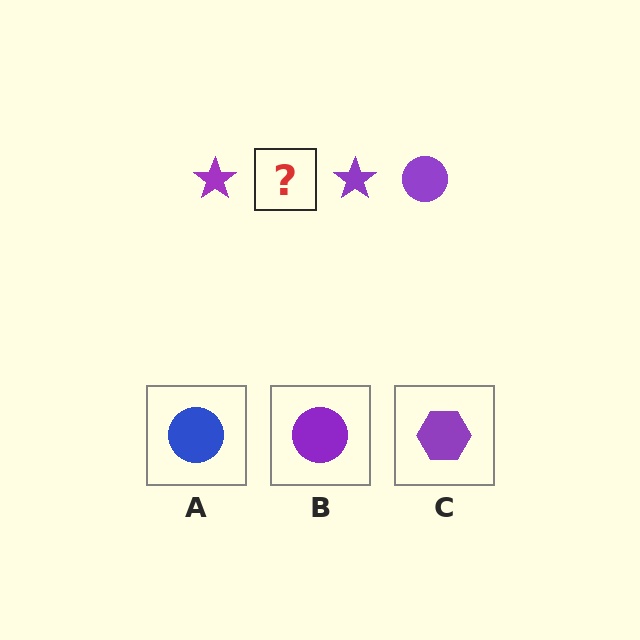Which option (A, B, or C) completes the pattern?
B.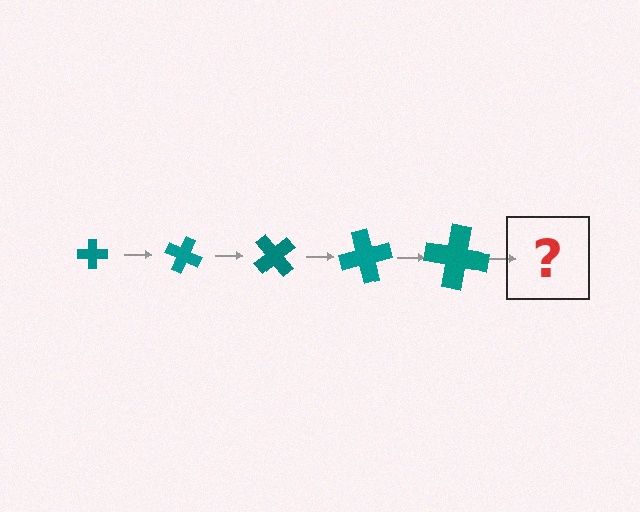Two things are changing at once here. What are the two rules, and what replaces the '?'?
The two rules are that the cross grows larger each step and it rotates 25 degrees each step. The '?' should be a cross, larger than the previous one and rotated 125 degrees from the start.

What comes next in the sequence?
The next element should be a cross, larger than the previous one and rotated 125 degrees from the start.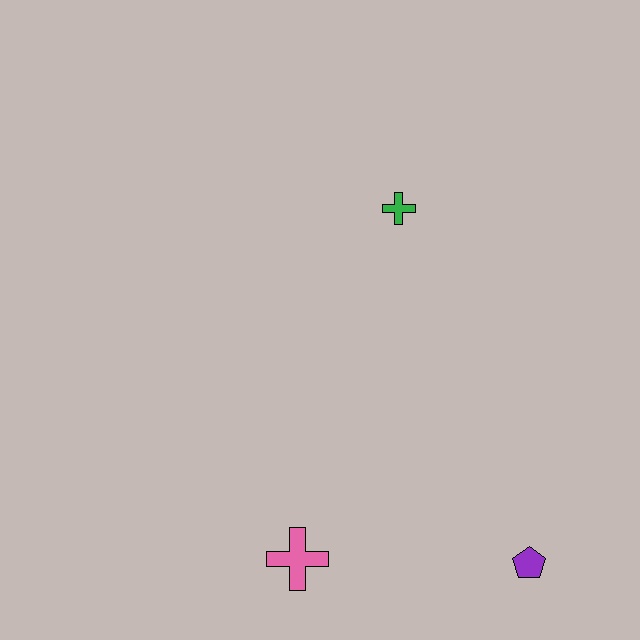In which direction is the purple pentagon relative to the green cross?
The purple pentagon is below the green cross.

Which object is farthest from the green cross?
The purple pentagon is farthest from the green cross.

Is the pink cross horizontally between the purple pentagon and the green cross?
No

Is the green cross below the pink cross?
No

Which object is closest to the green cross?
The pink cross is closest to the green cross.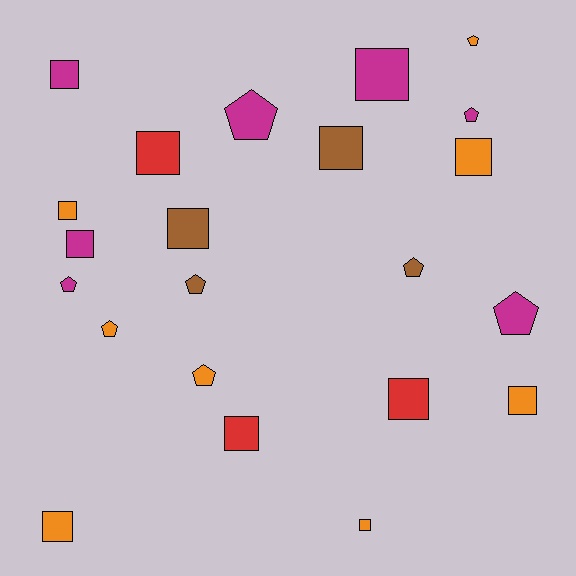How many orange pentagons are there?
There are 3 orange pentagons.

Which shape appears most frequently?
Square, with 13 objects.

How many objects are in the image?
There are 22 objects.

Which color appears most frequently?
Orange, with 8 objects.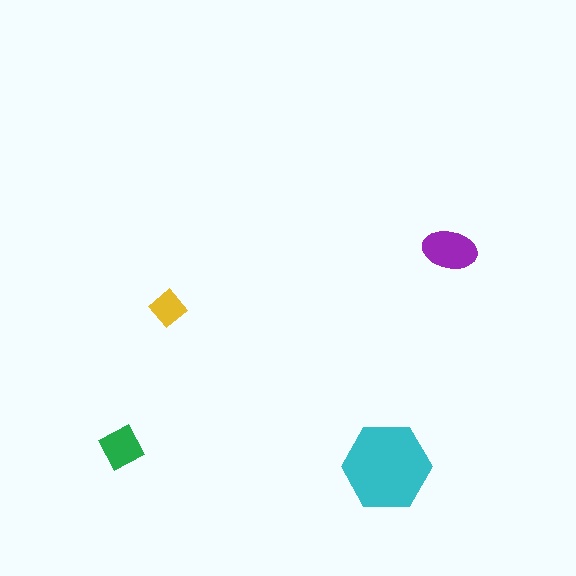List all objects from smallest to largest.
The yellow diamond, the green diamond, the purple ellipse, the cyan hexagon.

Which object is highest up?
The purple ellipse is topmost.